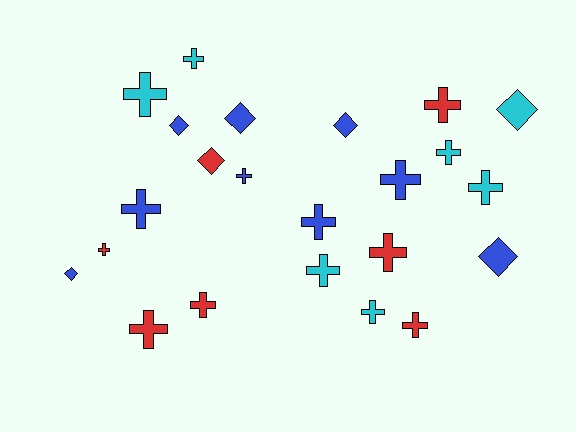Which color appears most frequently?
Blue, with 9 objects.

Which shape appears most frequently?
Cross, with 16 objects.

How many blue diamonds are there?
There are 5 blue diamonds.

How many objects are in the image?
There are 23 objects.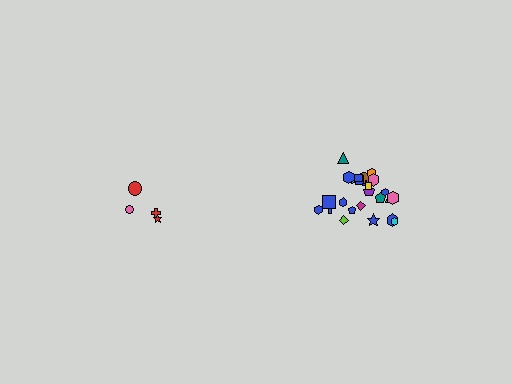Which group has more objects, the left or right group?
The right group.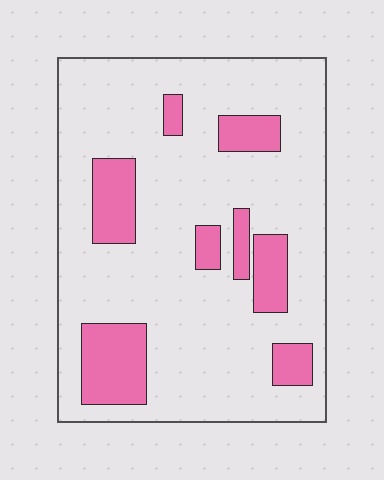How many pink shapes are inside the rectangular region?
8.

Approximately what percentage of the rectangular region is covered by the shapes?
Approximately 20%.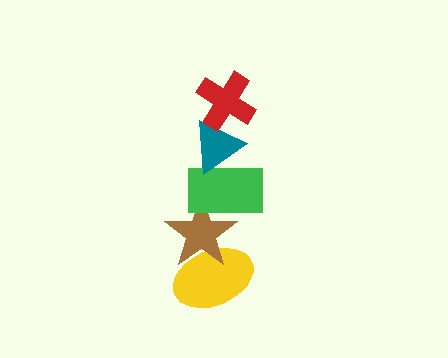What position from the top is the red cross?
The red cross is 1st from the top.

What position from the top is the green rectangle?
The green rectangle is 3rd from the top.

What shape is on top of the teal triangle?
The red cross is on top of the teal triangle.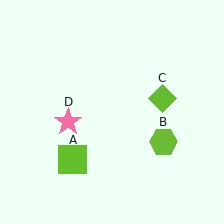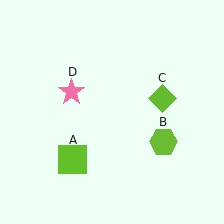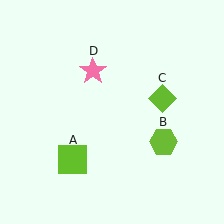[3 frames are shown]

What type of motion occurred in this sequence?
The pink star (object D) rotated clockwise around the center of the scene.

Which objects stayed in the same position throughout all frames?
Lime square (object A) and lime hexagon (object B) and lime diamond (object C) remained stationary.